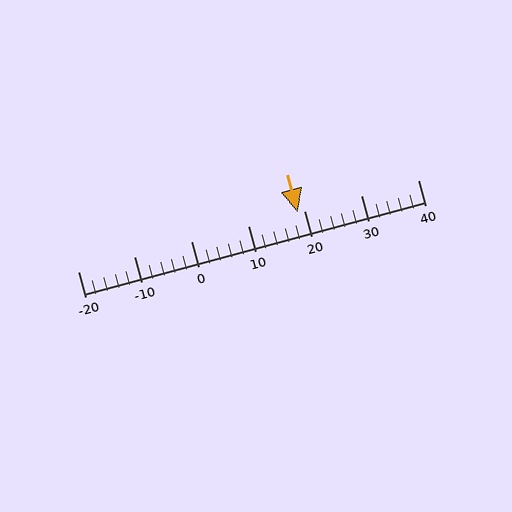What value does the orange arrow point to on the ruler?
The orange arrow points to approximately 19.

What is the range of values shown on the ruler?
The ruler shows values from -20 to 40.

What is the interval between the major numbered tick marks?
The major tick marks are spaced 10 units apart.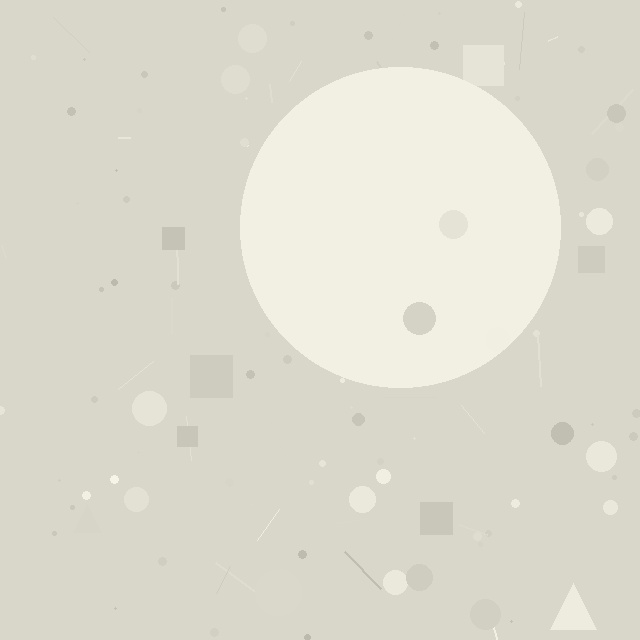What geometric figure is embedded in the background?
A circle is embedded in the background.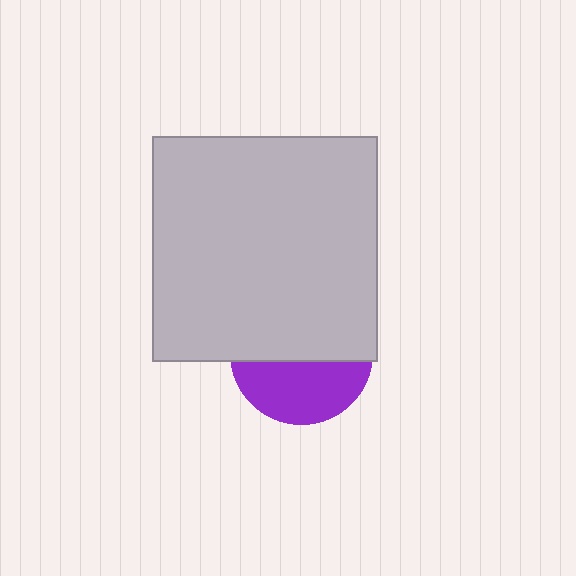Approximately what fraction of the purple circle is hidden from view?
Roughly 57% of the purple circle is hidden behind the light gray square.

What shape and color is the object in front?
The object in front is a light gray square.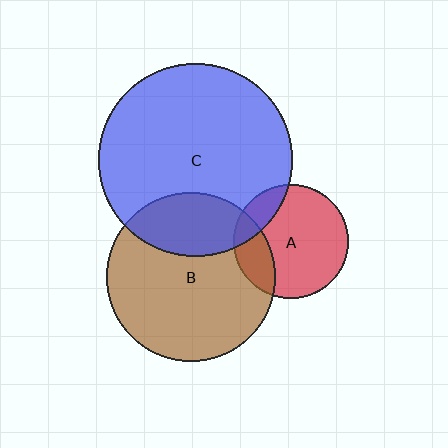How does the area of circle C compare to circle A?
Approximately 2.9 times.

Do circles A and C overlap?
Yes.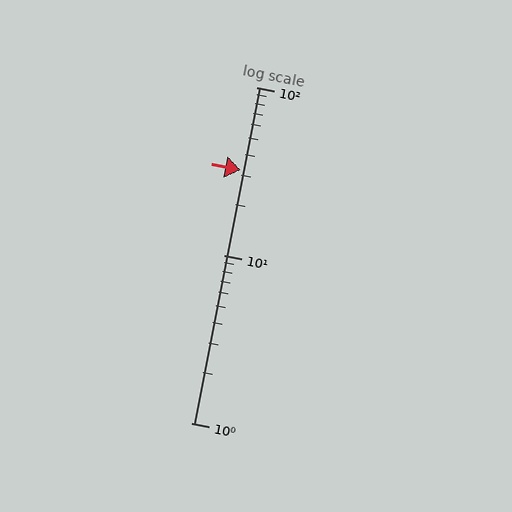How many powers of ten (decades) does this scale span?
The scale spans 2 decades, from 1 to 100.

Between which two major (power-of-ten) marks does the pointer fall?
The pointer is between 10 and 100.